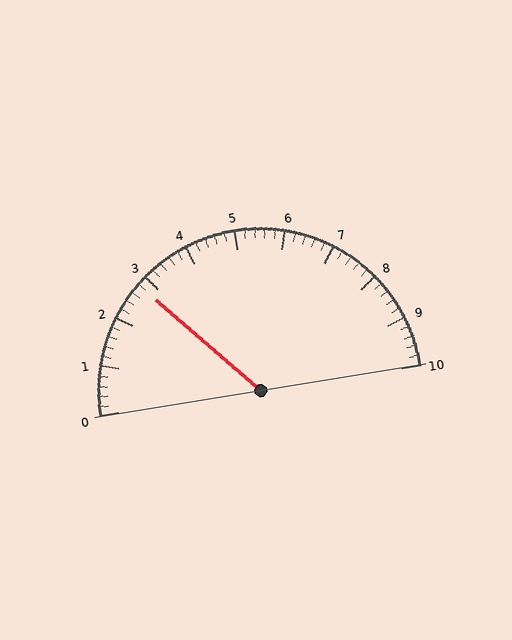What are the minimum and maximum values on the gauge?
The gauge ranges from 0 to 10.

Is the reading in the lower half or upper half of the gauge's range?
The reading is in the lower half of the range (0 to 10).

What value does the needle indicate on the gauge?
The needle indicates approximately 2.8.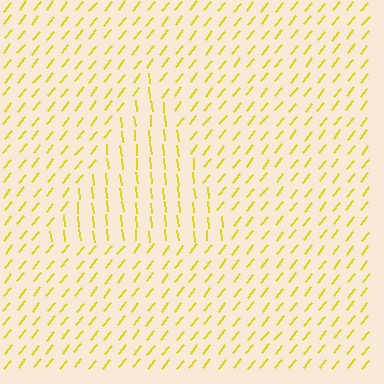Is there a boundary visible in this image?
Yes, there is a texture boundary formed by a change in line orientation.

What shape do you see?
I see a triangle.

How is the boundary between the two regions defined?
The boundary is defined purely by a change in line orientation (approximately 45 degrees difference). All lines are the same color and thickness.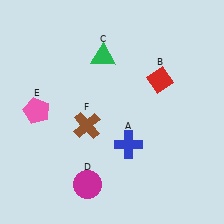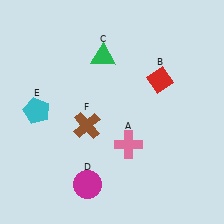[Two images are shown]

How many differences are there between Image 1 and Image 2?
There are 2 differences between the two images.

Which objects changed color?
A changed from blue to pink. E changed from pink to cyan.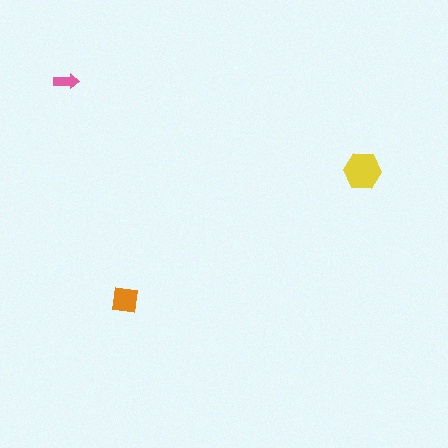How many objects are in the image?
There are 3 objects in the image.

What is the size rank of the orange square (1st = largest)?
2nd.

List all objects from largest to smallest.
The yellow hexagon, the orange square, the pink arrow.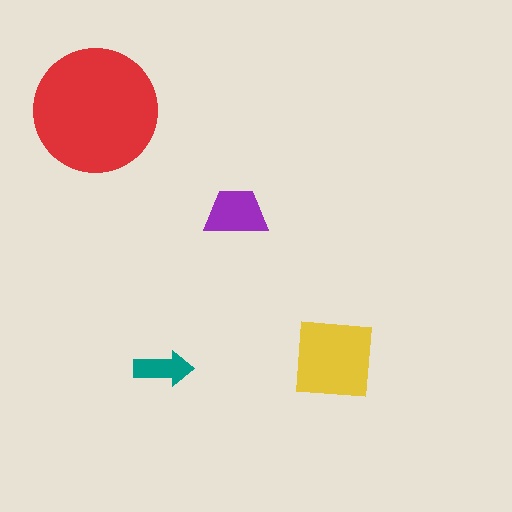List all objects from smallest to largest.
The teal arrow, the purple trapezoid, the yellow square, the red circle.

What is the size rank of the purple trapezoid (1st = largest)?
3rd.